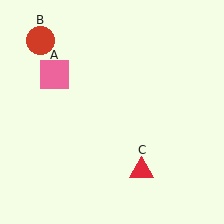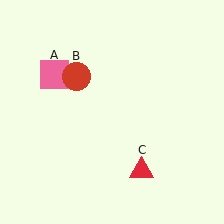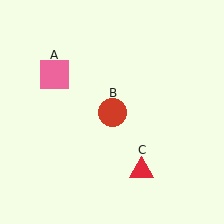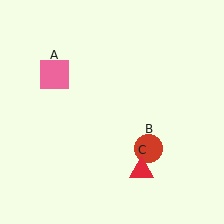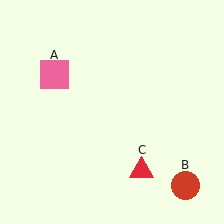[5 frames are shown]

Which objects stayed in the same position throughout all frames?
Pink square (object A) and red triangle (object C) remained stationary.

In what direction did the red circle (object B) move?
The red circle (object B) moved down and to the right.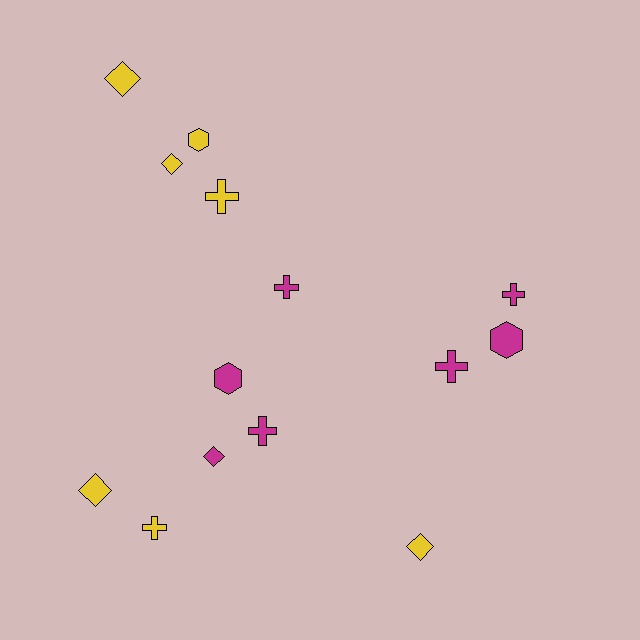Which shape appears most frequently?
Cross, with 6 objects.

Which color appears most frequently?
Yellow, with 7 objects.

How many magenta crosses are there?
There are 4 magenta crosses.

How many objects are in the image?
There are 14 objects.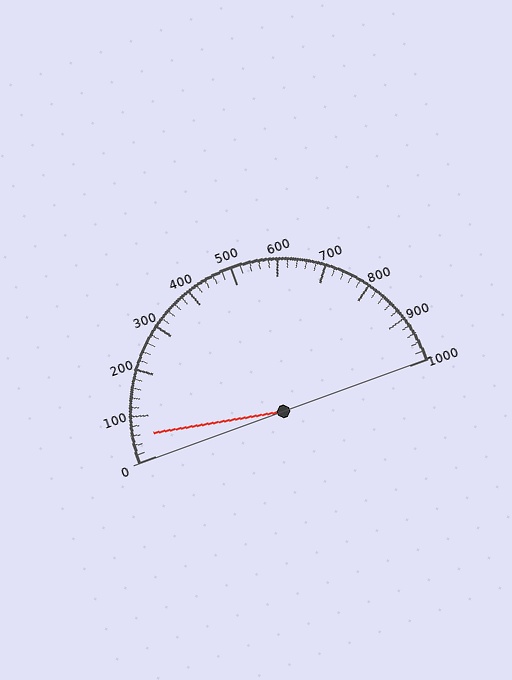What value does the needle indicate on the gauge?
The needle indicates approximately 60.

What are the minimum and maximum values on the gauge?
The gauge ranges from 0 to 1000.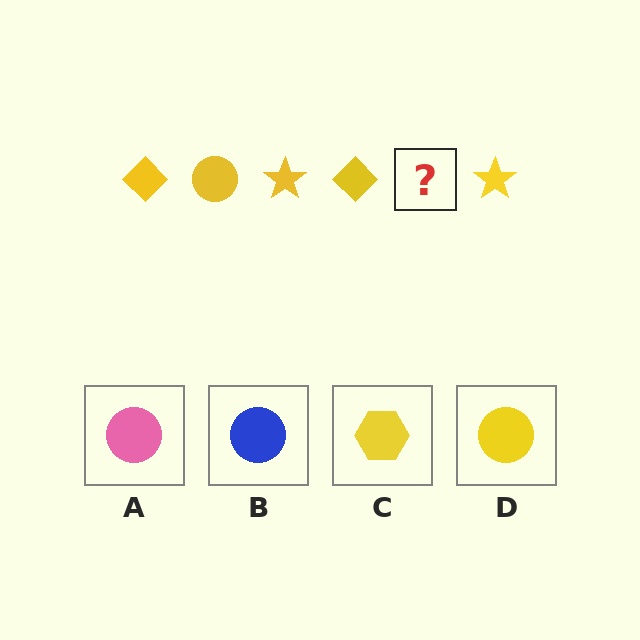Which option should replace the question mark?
Option D.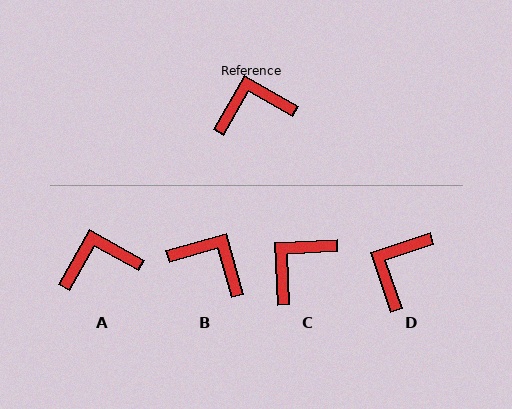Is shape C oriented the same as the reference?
No, it is off by about 33 degrees.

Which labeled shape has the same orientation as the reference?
A.